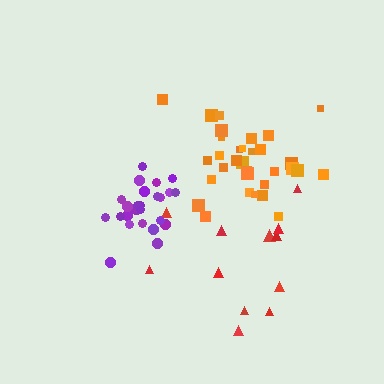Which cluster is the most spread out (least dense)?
Red.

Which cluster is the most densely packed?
Purple.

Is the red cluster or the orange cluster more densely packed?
Orange.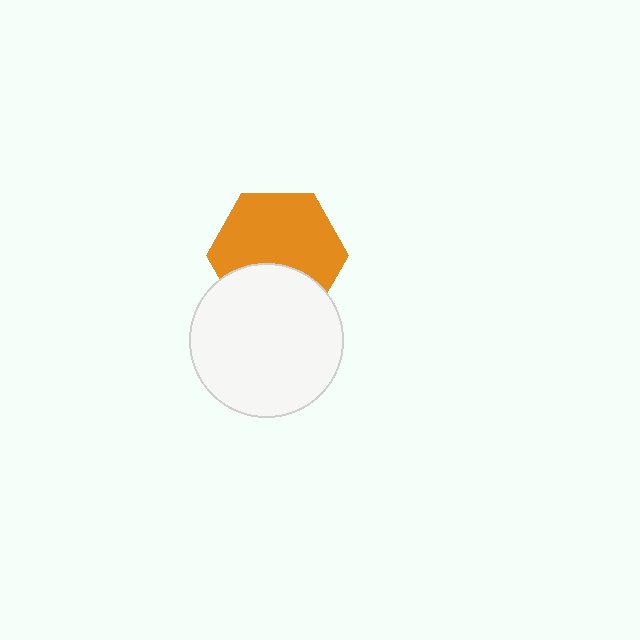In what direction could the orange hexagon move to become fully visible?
The orange hexagon could move up. That would shift it out from behind the white circle entirely.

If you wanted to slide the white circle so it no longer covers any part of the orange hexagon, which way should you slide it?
Slide it down — that is the most direct way to separate the two shapes.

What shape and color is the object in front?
The object in front is a white circle.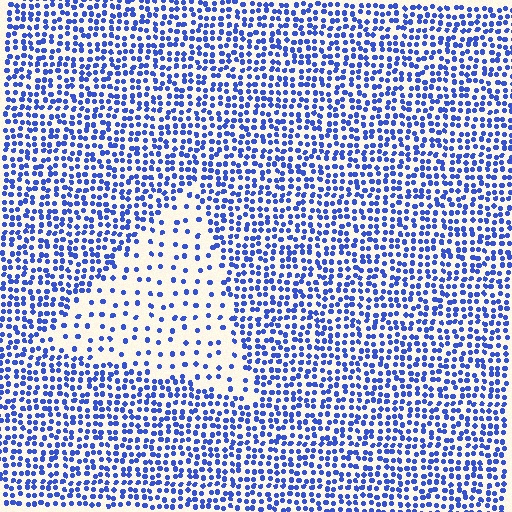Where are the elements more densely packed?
The elements are more densely packed outside the triangle boundary.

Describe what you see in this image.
The image contains small blue elements arranged at two different densities. A triangle-shaped region is visible where the elements are less densely packed than the surrounding area.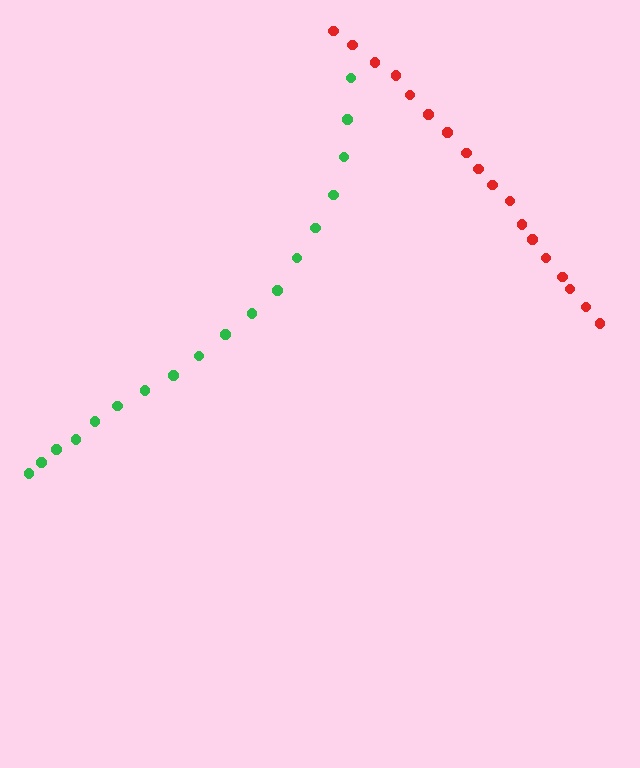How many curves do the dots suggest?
There are 2 distinct paths.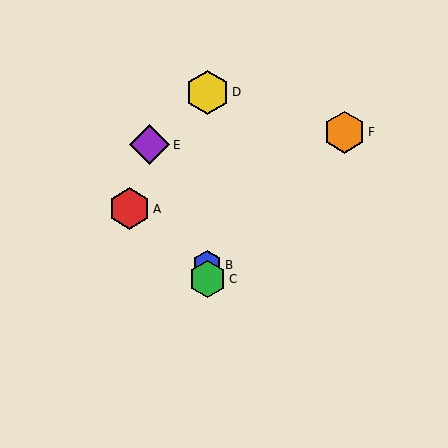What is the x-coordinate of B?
Object B is at x≈207.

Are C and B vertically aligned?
Yes, both are at x≈207.